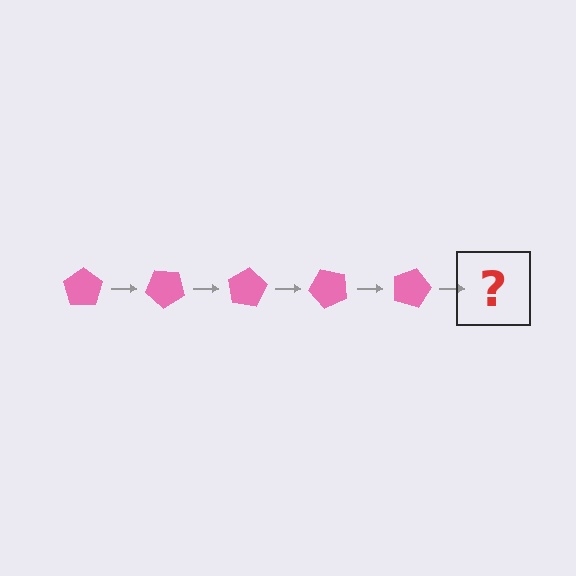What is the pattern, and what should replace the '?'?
The pattern is that the pentagon rotates 40 degrees each step. The '?' should be a pink pentagon rotated 200 degrees.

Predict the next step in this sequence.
The next step is a pink pentagon rotated 200 degrees.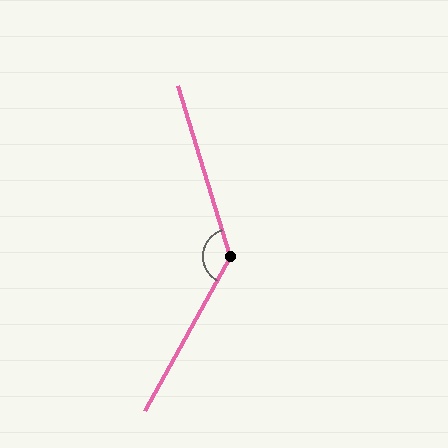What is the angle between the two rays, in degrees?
Approximately 134 degrees.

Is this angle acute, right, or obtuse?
It is obtuse.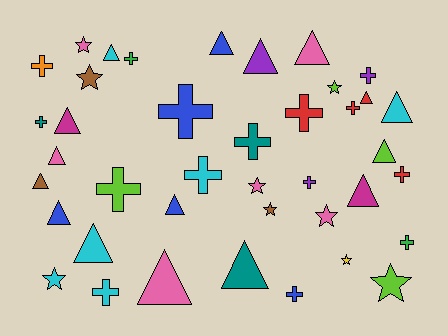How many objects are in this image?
There are 40 objects.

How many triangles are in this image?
There are 16 triangles.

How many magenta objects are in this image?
There are 2 magenta objects.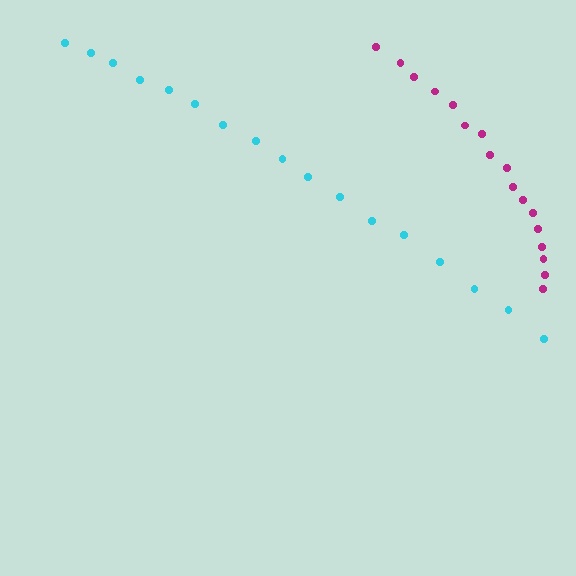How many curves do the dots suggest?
There are 2 distinct paths.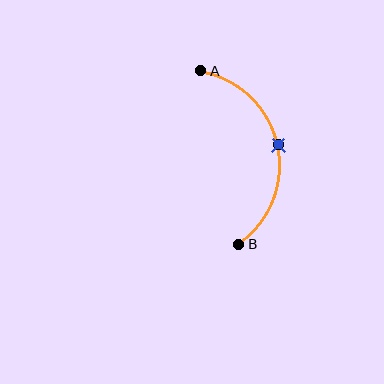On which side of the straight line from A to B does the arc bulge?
The arc bulges to the right of the straight line connecting A and B.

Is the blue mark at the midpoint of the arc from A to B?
Yes. The blue mark lies on the arc at equal arc-length from both A and B — it is the arc midpoint.